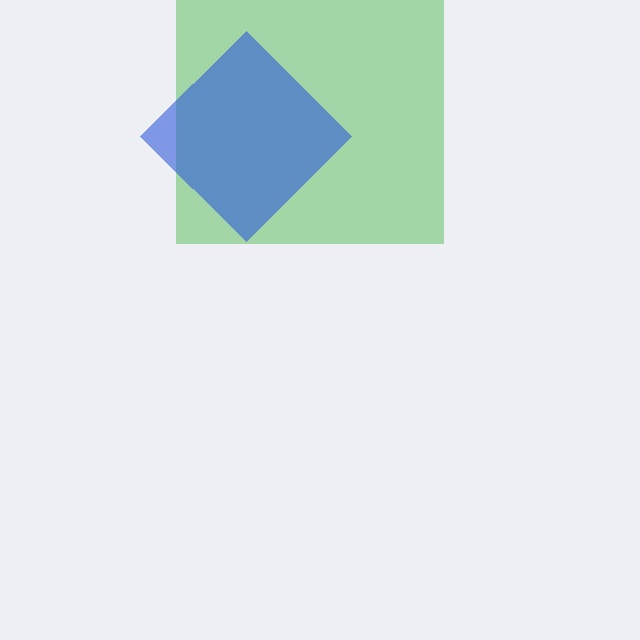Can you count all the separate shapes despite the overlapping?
Yes, there are 2 separate shapes.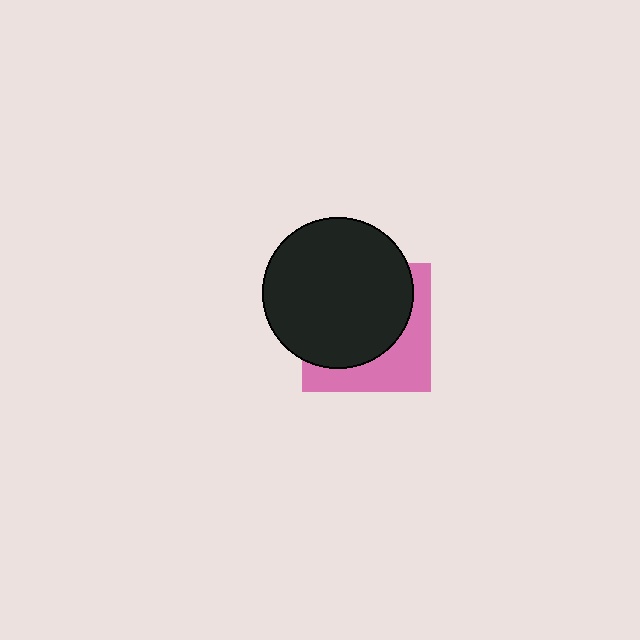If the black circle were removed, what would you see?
You would see the complete pink square.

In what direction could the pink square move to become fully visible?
The pink square could move toward the lower-right. That would shift it out from behind the black circle entirely.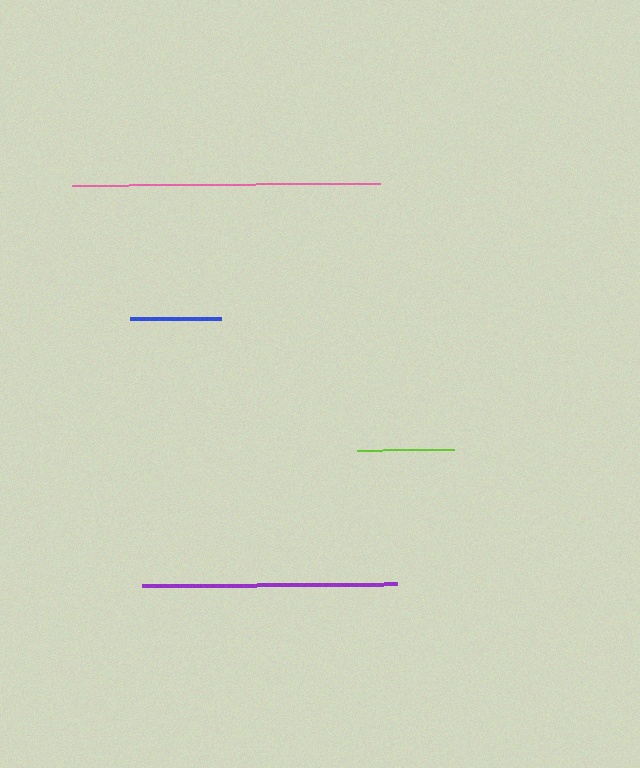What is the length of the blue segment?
The blue segment is approximately 92 pixels long.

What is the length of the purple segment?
The purple segment is approximately 256 pixels long.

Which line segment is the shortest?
The blue line is the shortest at approximately 92 pixels.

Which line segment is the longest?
The pink line is the longest at approximately 308 pixels.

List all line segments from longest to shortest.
From longest to shortest: pink, purple, lime, blue.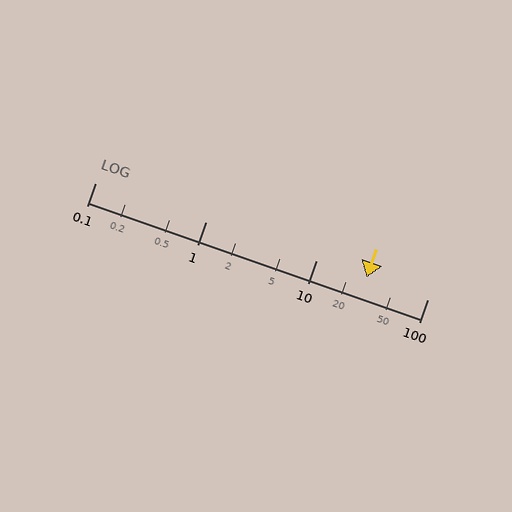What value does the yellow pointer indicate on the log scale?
The pointer indicates approximately 28.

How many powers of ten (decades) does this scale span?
The scale spans 3 decades, from 0.1 to 100.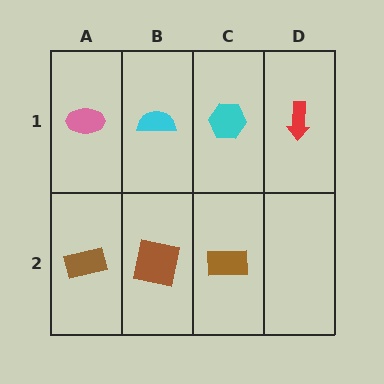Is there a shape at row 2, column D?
No, that cell is empty.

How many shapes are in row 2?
3 shapes.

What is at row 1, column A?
A pink ellipse.